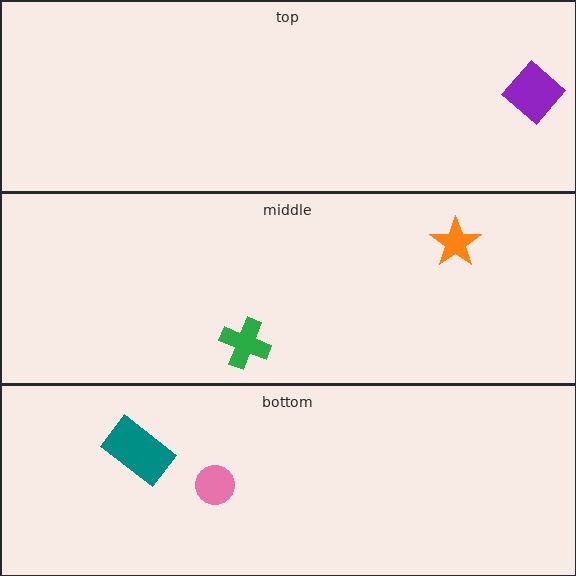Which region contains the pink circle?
The bottom region.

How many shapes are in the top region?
1.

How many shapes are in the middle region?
2.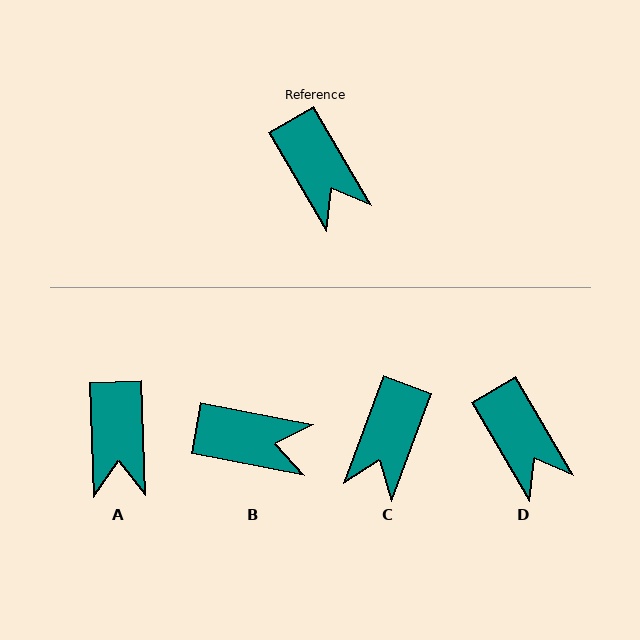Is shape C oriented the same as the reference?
No, it is off by about 51 degrees.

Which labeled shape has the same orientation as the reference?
D.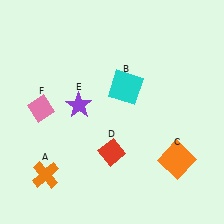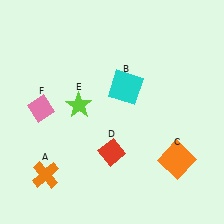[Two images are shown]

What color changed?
The star (E) changed from purple in Image 1 to lime in Image 2.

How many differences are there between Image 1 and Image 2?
There is 1 difference between the two images.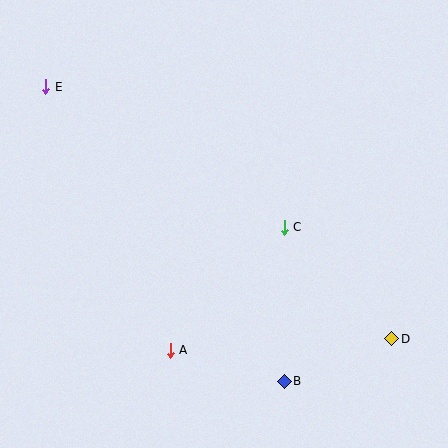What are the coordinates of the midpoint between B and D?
The midpoint between B and D is at (338, 360).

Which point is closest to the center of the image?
Point C at (284, 227) is closest to the center.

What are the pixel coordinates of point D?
Point D is at (392, 339).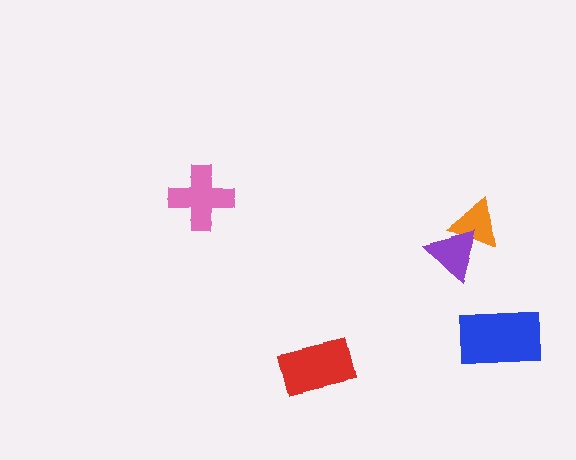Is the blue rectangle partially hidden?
No, no other shape covers it.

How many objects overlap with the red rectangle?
0 objects overlap with the red rectangle.